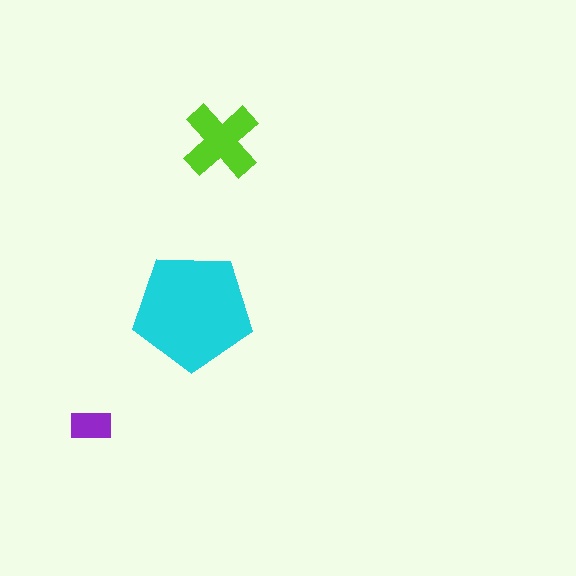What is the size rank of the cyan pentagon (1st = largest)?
1st.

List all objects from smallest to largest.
The purple rectangle, the lime cross, the cyan pentagon.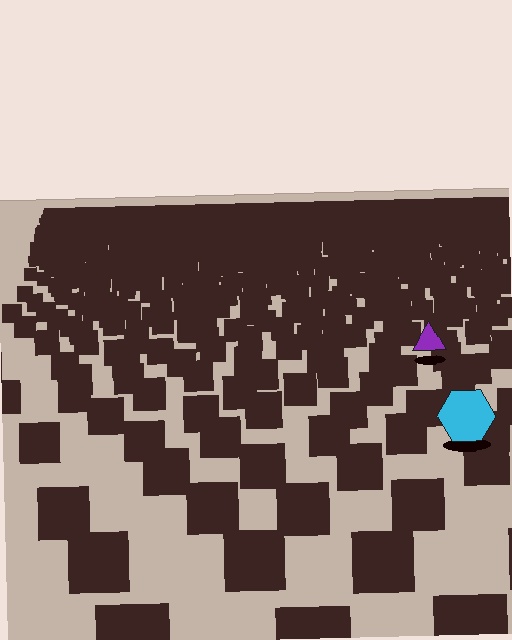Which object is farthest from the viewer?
The purple triangle is farthest from the viewer. It appears smaller and the ground texture around it is denser.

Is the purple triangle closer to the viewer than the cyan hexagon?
No. The cyan hexagon is closer — you can tell from the texture gradient: the ground texture is coarser near it.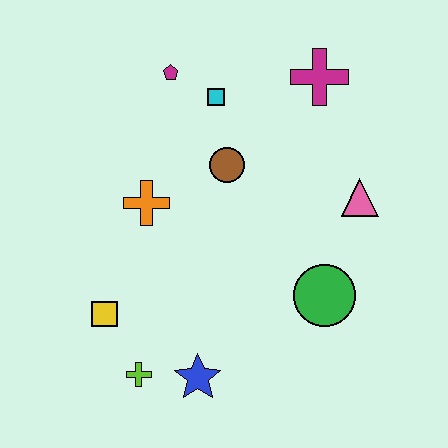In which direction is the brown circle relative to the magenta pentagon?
The brown circle is below the magenta pentagon.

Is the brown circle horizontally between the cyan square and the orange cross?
No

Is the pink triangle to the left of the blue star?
No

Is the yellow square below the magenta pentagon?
Yes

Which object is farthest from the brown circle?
The lime cross is farthest from the brown circle.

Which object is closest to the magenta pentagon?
The cyan square is closest to the magenta pentagon.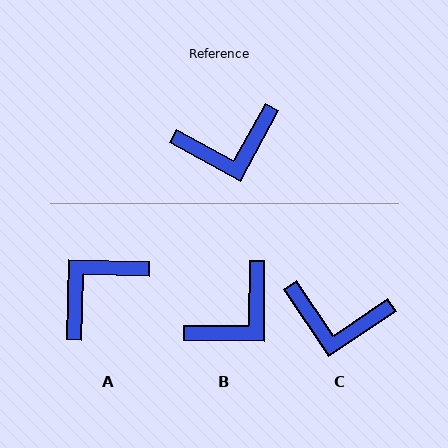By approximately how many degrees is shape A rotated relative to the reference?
Approximately 153 degrees clockwise.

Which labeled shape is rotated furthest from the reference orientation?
A, about 153 degrees away.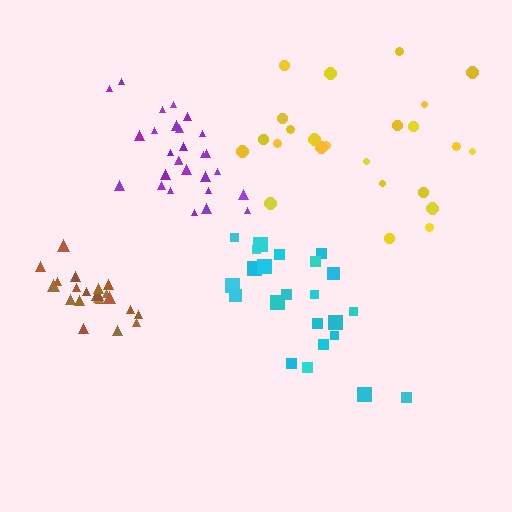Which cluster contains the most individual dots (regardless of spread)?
Purple (28).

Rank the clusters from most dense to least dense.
brown, purple, cyan, yellow.